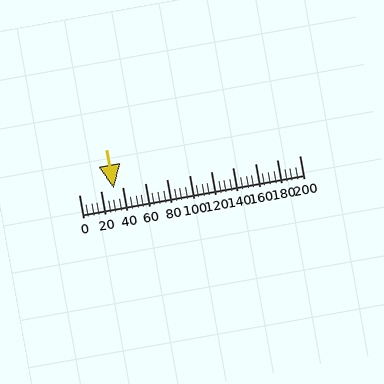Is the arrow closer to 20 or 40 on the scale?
The arrow is closer to 40.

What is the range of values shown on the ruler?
The ruler shows values from 0 to 200.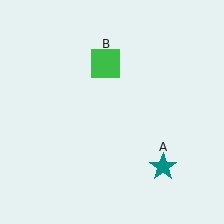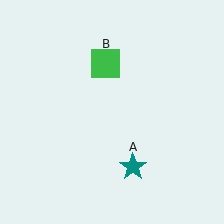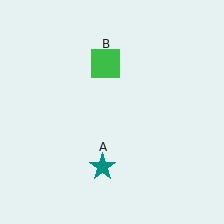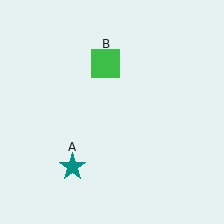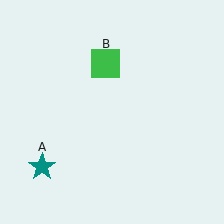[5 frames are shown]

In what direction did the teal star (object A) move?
The teal star (object A) moved left.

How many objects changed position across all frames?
1 object changed position: teal star (object A).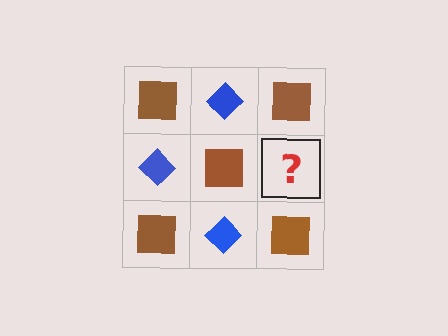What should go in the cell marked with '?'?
The missing cell should contain a blue diamond.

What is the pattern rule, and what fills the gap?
The rule is that it alternates brown square and blue diamond in a checkerboard pattern. The gap should be filled with a blue diamond.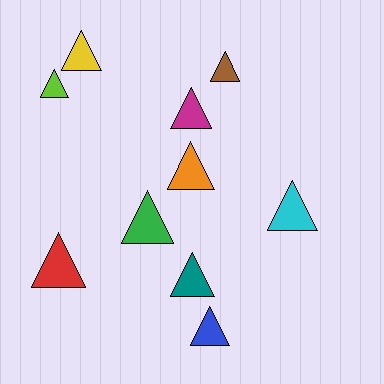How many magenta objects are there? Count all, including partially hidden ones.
There is 1 magenta object.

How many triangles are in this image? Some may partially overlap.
There are 10 triangles.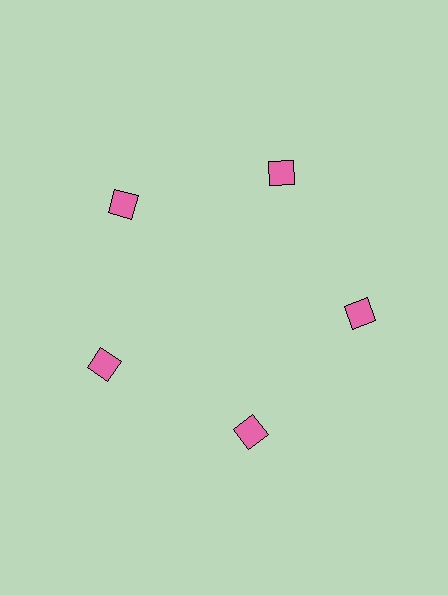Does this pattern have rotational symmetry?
Yes, this pattern has 5-fold rotational symmetry. It looks the same after rotating 72 degrees around the center.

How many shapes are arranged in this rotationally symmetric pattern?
There are 5 shapes, arranged in 5 groups of 1.